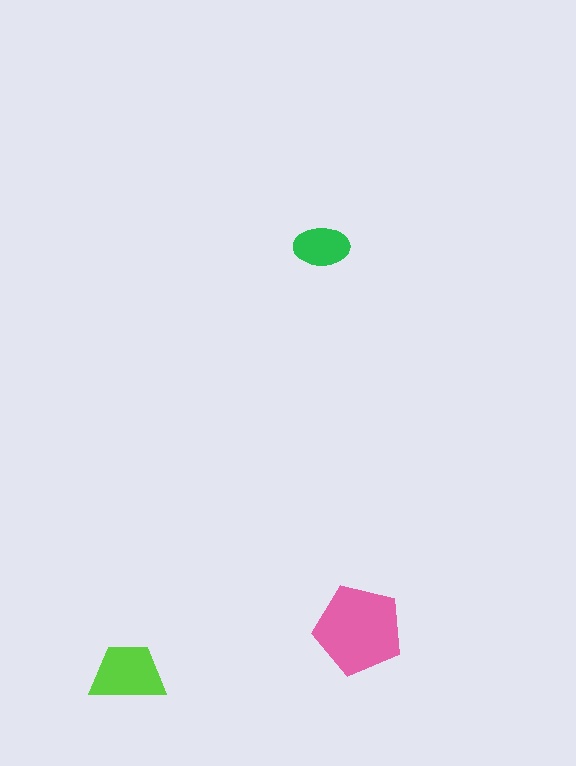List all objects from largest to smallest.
The pink pentagon, the lime trapezoid, the green ellipse.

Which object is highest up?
The green ellipse is topmost.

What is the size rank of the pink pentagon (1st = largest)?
1st.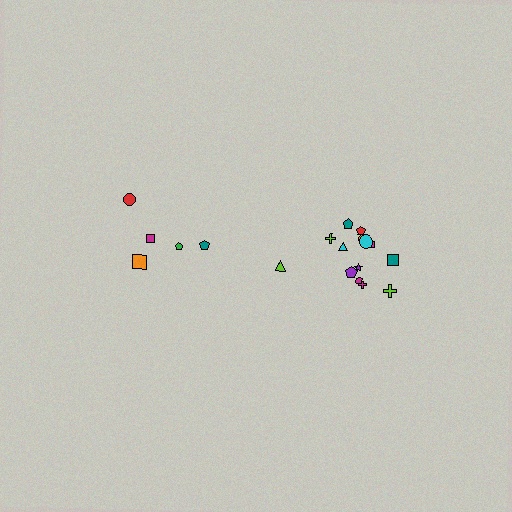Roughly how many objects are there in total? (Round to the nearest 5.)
Roughly 20 objects in total.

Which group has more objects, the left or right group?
The right group.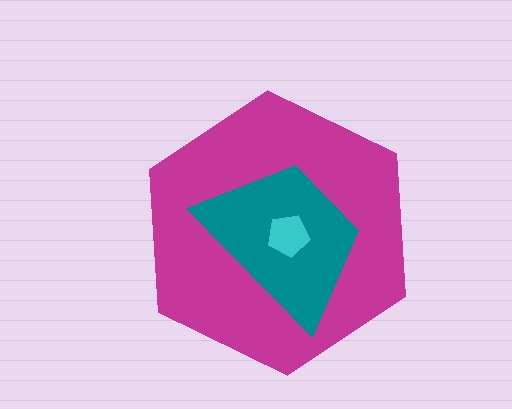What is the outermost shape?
The magenta hexagon.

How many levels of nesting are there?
3.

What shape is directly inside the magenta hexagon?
The teal trapezoid.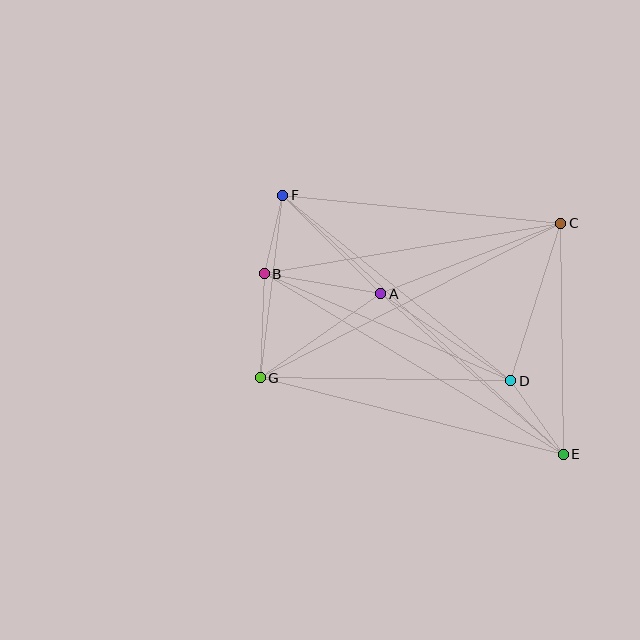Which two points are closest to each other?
Points B and F are closest to each other.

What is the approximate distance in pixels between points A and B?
The distance between A and B is approximately 118 pixels.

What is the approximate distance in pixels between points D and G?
The distance between D and G is approximately 250 pixels.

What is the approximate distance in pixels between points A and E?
The distance between A and E is approximately 243 pixels.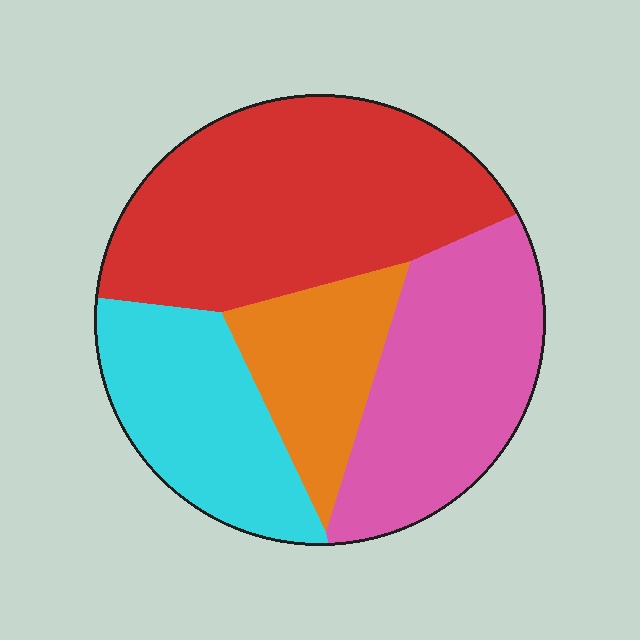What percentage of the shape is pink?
Pink takes up about one quarter (1/4) of the shape.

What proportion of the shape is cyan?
Cyan covers 20% of the shape.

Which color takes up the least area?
Orange, at roughly 15%.